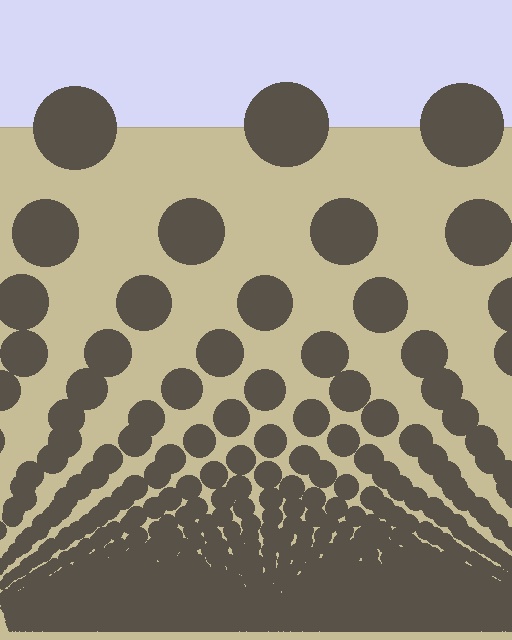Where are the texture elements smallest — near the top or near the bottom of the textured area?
Near the bottom.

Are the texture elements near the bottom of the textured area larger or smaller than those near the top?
Smaller. The gradient is inverted — elements near the bottom are smaller and denser.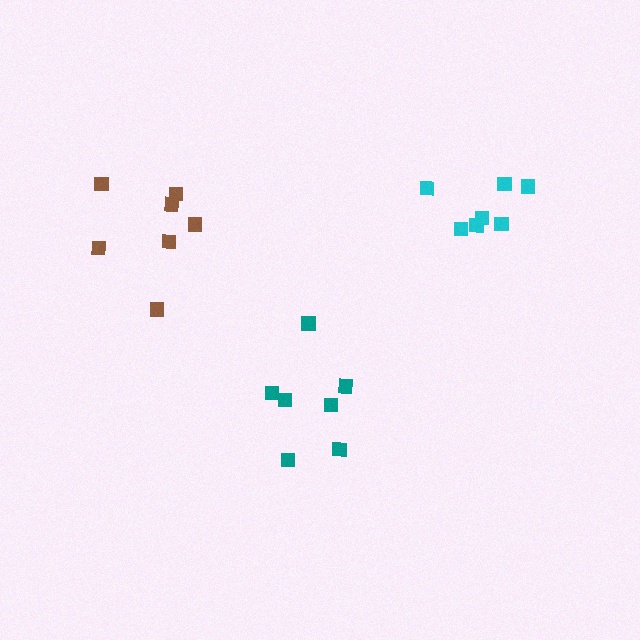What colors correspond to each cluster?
The clusters are colored: teal, brown, cyan.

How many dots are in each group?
Group 1: 7 dots, Group 2: 7 dots, Group 3: 7 dots (21 total).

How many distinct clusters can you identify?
There are 3 distinct clusters.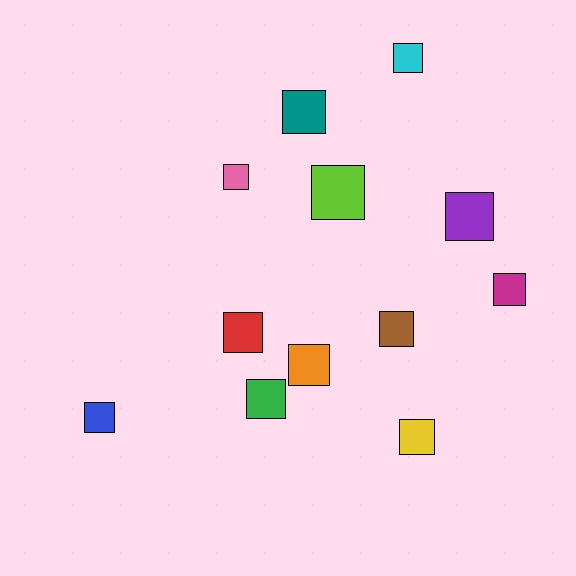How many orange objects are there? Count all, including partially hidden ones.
There is 1 orange object.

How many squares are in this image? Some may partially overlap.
There are 12 squares.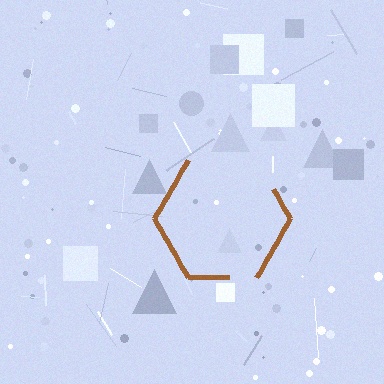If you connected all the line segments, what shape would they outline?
They would outline a hexagon.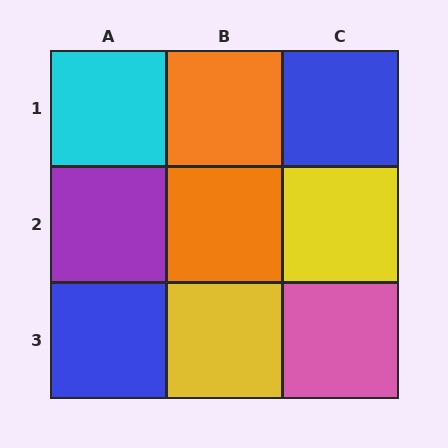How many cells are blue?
2 cells are blue.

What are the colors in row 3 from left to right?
Blue, yellow, pink.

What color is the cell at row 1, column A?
Cyan.